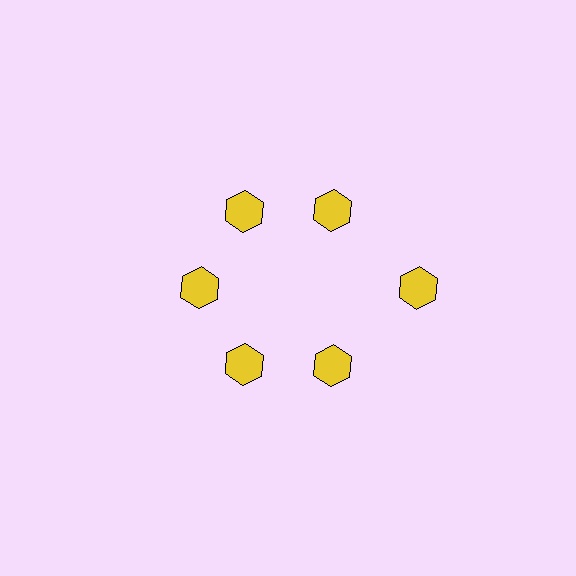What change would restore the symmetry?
The symmetry would be restored by moving it inward, back onto the ring so that all 6 hexagons sit at equal angles and equal distance from the center.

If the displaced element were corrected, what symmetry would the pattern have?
It would have 6-fold rotational symmetry — the pattern would map onto itself every 60 degrees.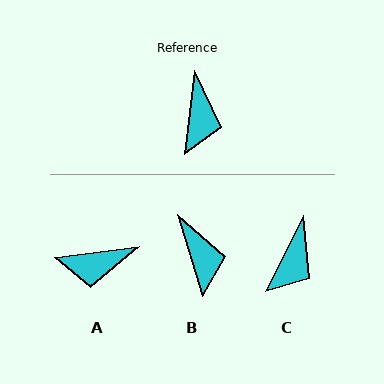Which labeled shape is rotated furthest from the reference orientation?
A, about 76 degrees away.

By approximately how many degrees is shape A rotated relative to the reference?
Approximately 76 degrees clockwise.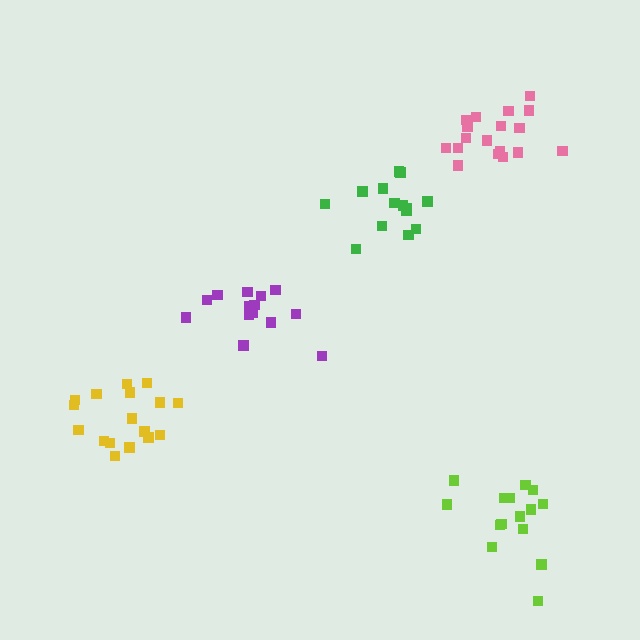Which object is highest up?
The pink cluster is topmost.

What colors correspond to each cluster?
The clusters are colored: pink, yellow, purple, lime, green.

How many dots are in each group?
Group 1: 18 dots, Group 2: 17 dots, Group 3: 14 dots, Group 4: 15 dots, Group 5: 14 dots (78 total).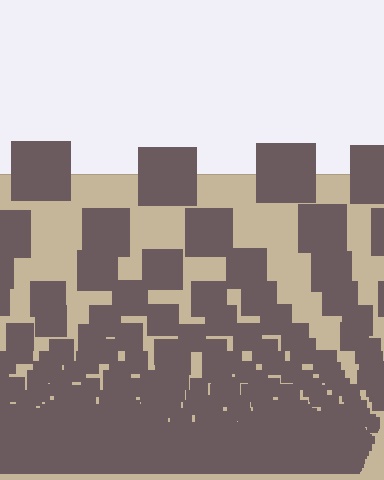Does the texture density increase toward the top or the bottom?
Density increases toward the bottom.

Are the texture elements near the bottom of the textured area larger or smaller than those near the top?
Smaller. The gradient is inverted — elements near the bottom are smaller and denser.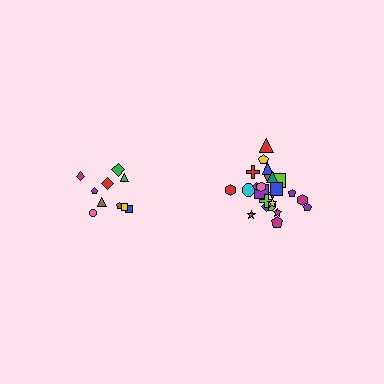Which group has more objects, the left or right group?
The right group.